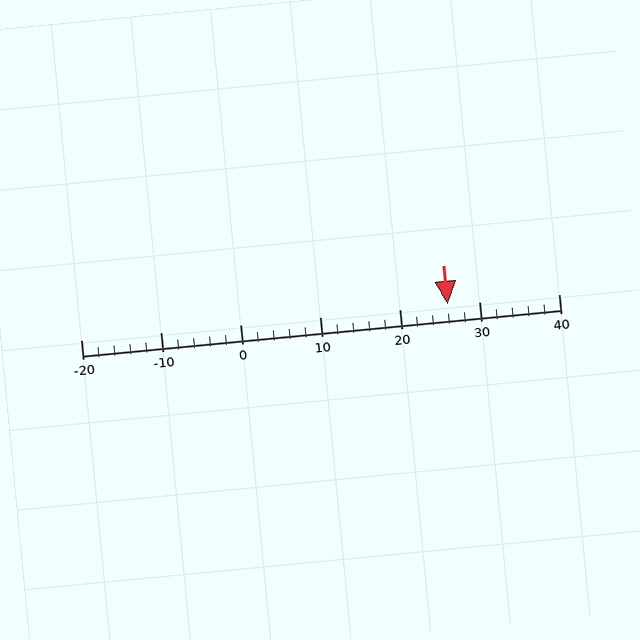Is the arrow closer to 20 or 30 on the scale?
The arrow is closer to 30.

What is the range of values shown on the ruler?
The ruler shows values from -20 to 40.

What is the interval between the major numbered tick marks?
The major tick marks are spaced 10 units apart.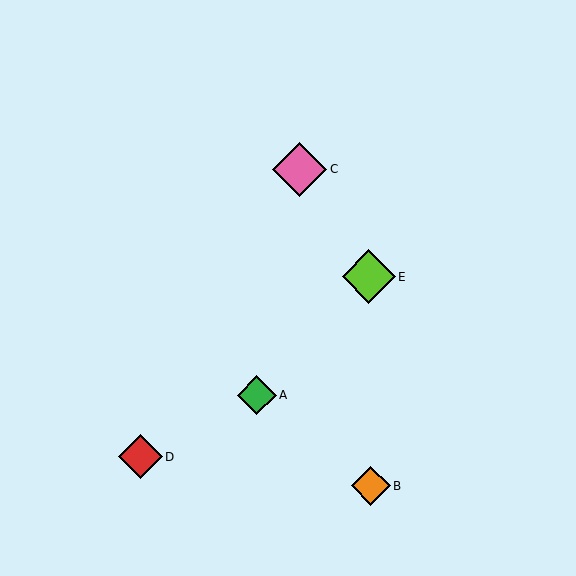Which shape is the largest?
The pink diamond (labeled C) is the largest.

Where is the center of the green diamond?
The center of the green diamond is at (257, 395).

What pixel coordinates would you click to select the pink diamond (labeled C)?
Click at (300, 169) to select the pink diamond C.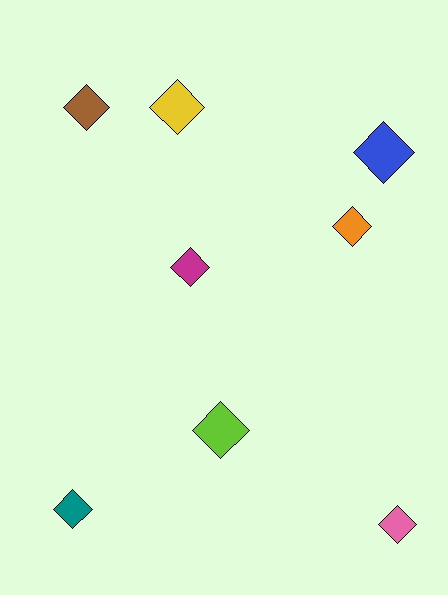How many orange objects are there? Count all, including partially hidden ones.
There is 1 orange object.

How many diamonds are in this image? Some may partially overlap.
There are 8 diamonds.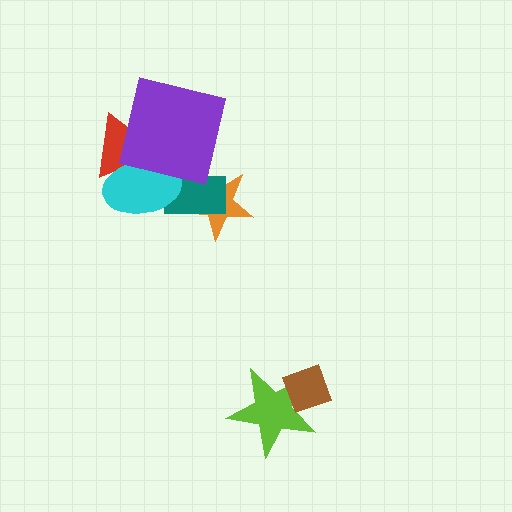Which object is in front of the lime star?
The brown diamond is in front of the lime star.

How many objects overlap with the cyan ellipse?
3 objects overlap with the cyan ellipse.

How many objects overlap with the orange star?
1 object overlaps with the orange star.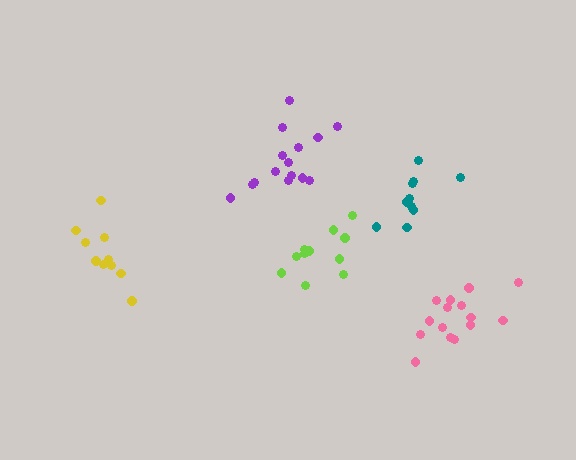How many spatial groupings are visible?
There are 5 spatial groupings.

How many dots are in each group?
Group 1: 11 dots, Group 2: 10 dots, Group 3: 15 dots, Group 4: 10 dots, Group 5: 15 dots (61 total).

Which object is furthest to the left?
The yellow cluster is leftmost.